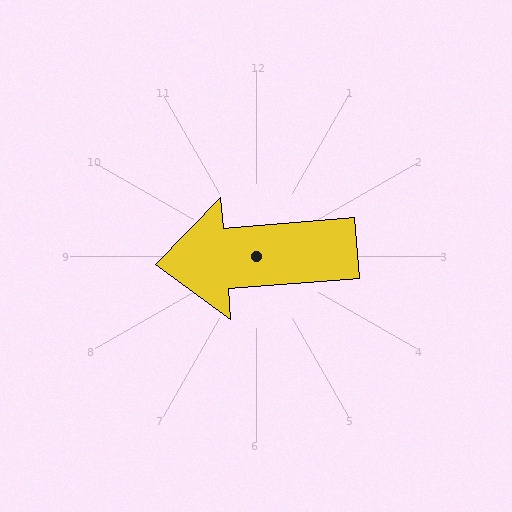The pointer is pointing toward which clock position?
Roughly 9 o'clock.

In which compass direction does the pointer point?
West.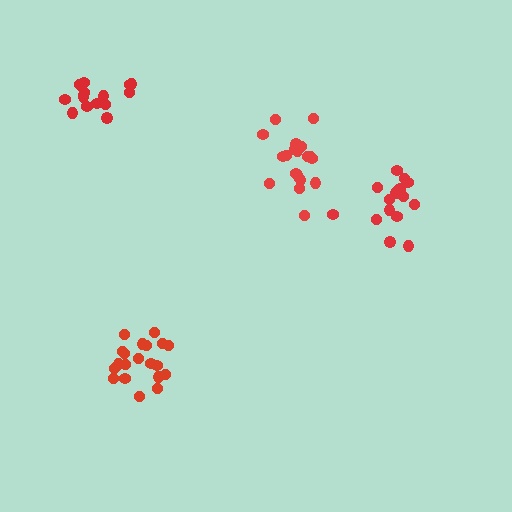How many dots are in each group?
Group 1: 19 dots, Group 2: 20 dots, Group 3: 16 dots, Group 4: 15 dots (70 total).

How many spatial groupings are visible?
There are 4 spatial groupings.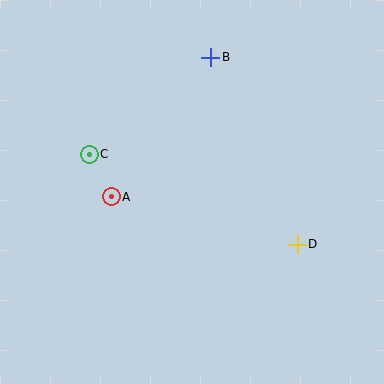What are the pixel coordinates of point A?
Point A is at (111, 197).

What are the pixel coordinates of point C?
Point C is at (89, 154).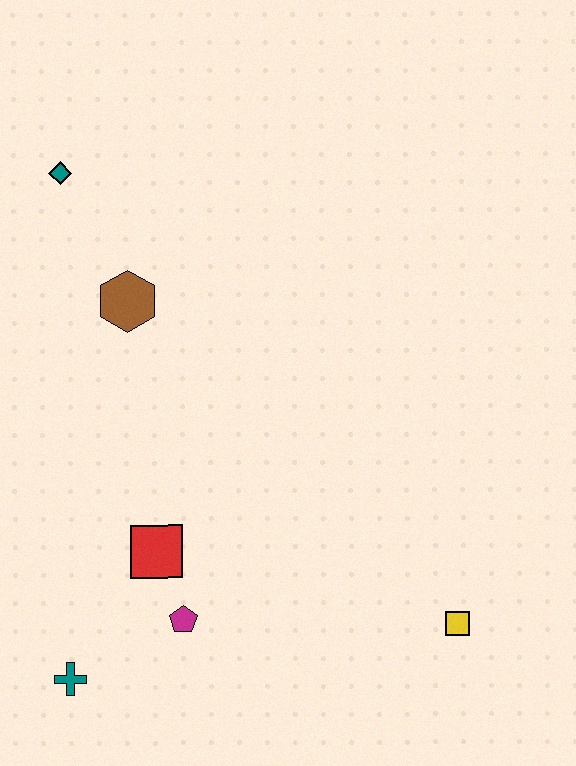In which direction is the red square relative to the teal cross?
The red square is above the teal cross.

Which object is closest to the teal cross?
The magenta pentagon is closest to the teal cross.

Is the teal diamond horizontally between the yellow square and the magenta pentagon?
No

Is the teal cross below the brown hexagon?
Yes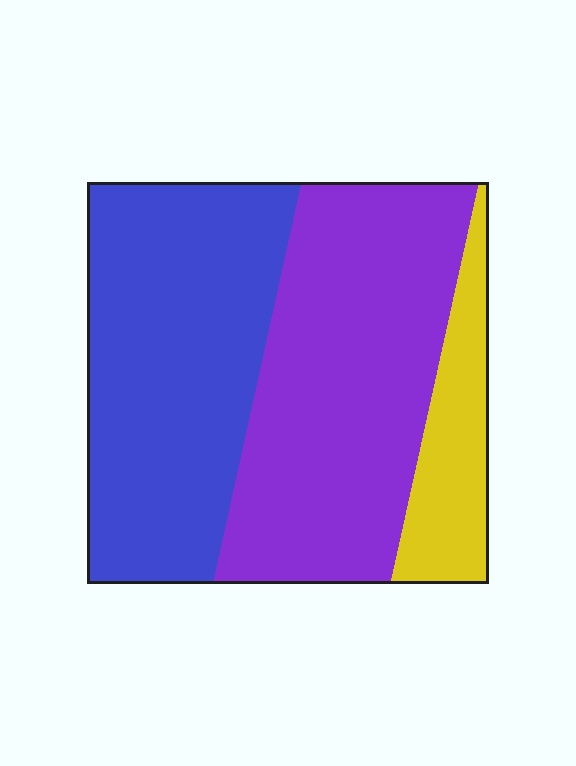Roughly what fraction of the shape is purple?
Purple covers about 45% of the shape.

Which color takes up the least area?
Yellow, at roughly 15%.